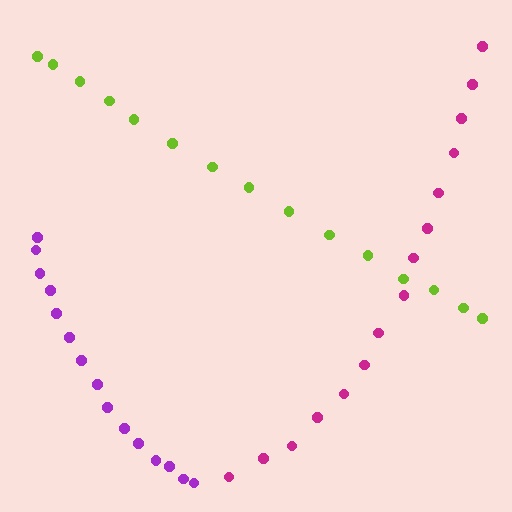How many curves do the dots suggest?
There are 3 distinct paths.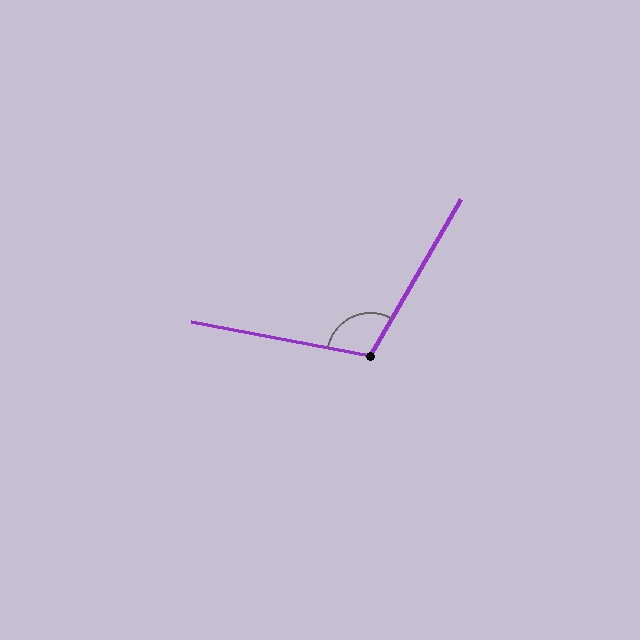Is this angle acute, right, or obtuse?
It is obtuse.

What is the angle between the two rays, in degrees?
Approximately 109 degrees.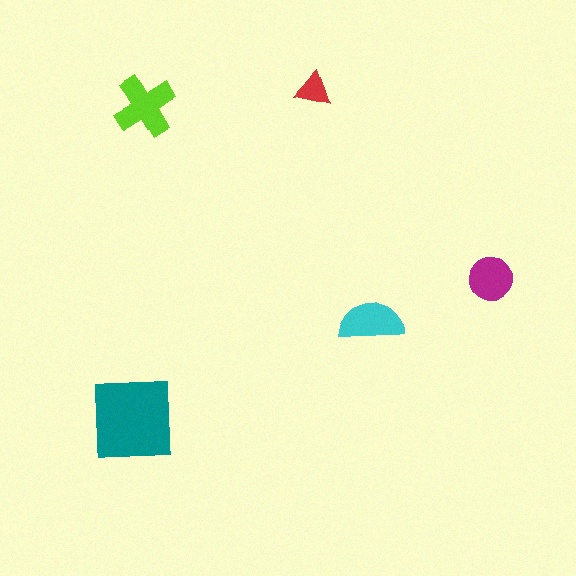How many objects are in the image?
There are 5 objects in the image.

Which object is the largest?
The teal square.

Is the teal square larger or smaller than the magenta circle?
Larger.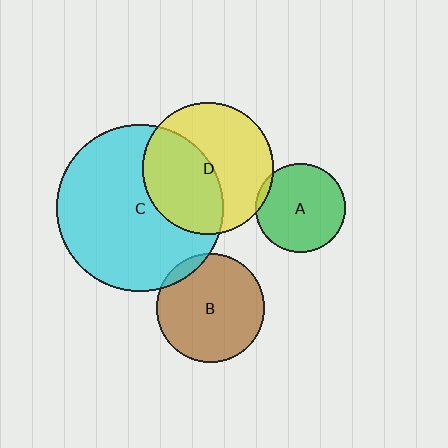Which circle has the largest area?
Circle C (cyan).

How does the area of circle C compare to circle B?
Approximately 2.4 times.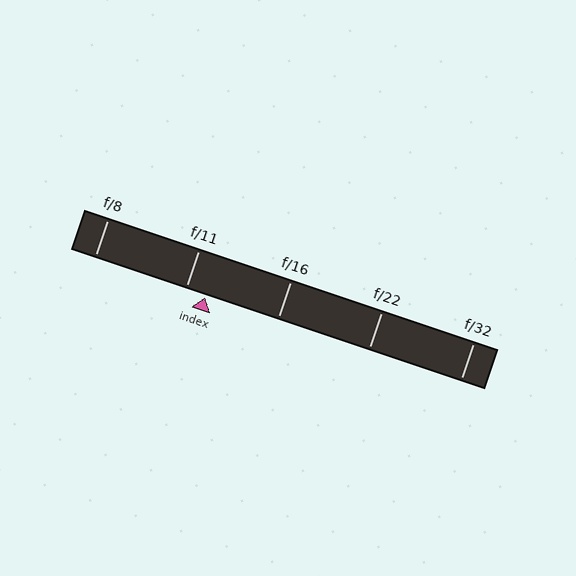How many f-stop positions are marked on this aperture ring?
There are 5 f-stop positions marked.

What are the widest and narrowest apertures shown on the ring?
The widest aperture shown is f/8 and the narrowest is f/32.